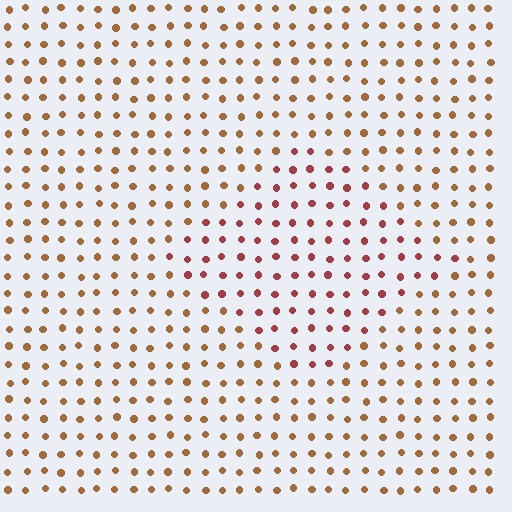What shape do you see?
I see a diamond.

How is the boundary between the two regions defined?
The boundary is defined purely by a slight shift in hue (about 35 degrees). Spacing, size, and orientation are identical on both sides.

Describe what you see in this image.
The image is filled with small brown elements in a uniform arrangement. A diamond-shaped region is visible where the elements are tinted to a slightly different hue, forming a subtle color boundary.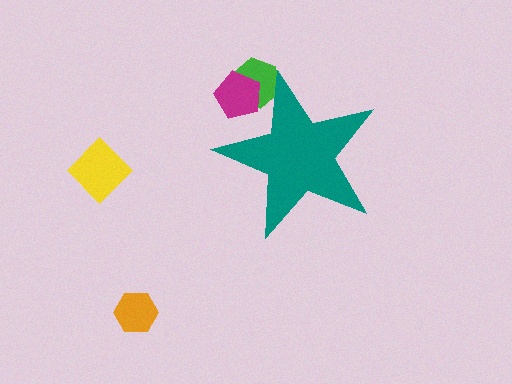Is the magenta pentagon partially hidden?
Yes, the magenta pentagon is partially hidden behind the teal star.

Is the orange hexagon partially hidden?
No, the orange hexagon is fully visible.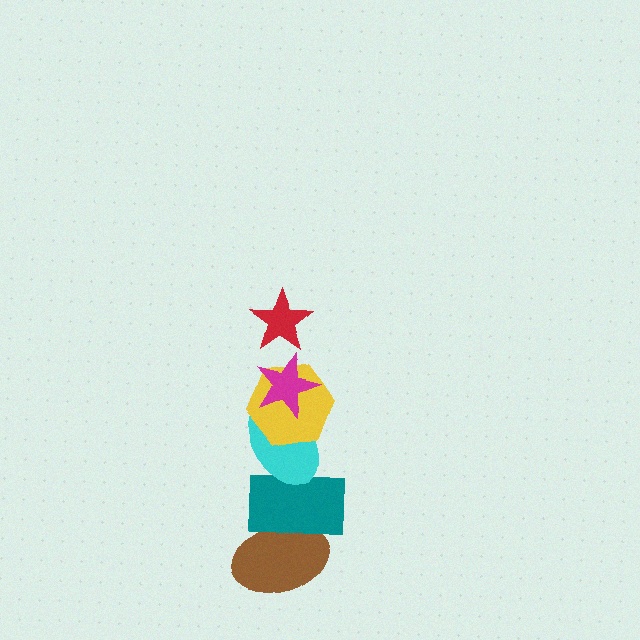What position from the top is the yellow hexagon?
The yellow hexagon is 3rd from the top.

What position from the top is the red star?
The red star is 1st from the top.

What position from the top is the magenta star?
The magenta star is 2nd from the top.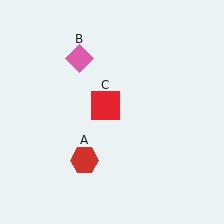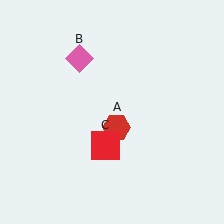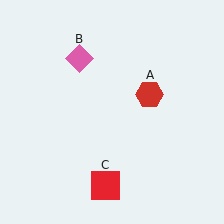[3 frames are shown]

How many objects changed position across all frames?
2 objects changed position: red hexagon (object A), red square (object C).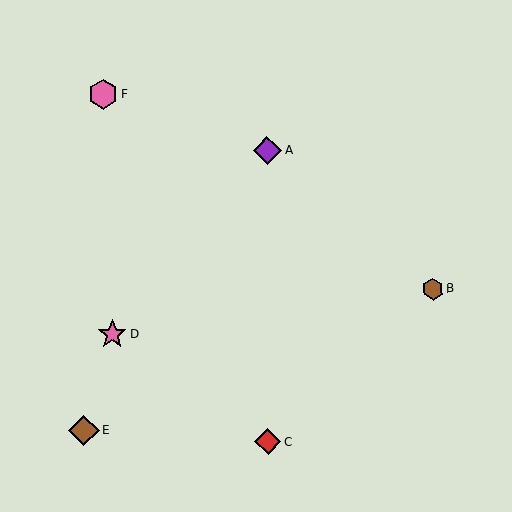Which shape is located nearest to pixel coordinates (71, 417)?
The brown diamond (labeled E) at (84, 431) is nearest to that location.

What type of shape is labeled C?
Shape C is a red diamond.